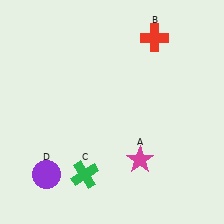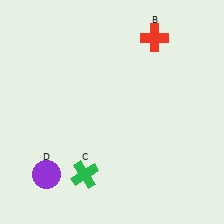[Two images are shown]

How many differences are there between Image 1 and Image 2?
There is 1 difference between the two images.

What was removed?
The magenta star (A) was removed in Image 2.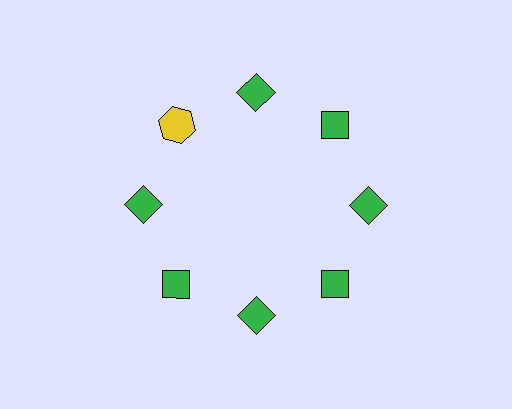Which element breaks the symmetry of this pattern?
The yellow hexagon at roughly the 10 o'clock position breaks the symmetry. All other shapes are green diamonds.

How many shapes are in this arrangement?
There are 8 shapes arranged in a ring pattern.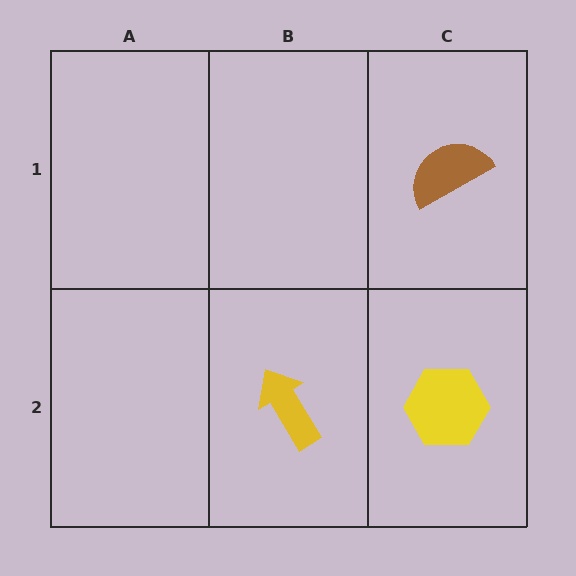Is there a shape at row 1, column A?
No, that cell is empty.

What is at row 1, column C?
A brown semicircle.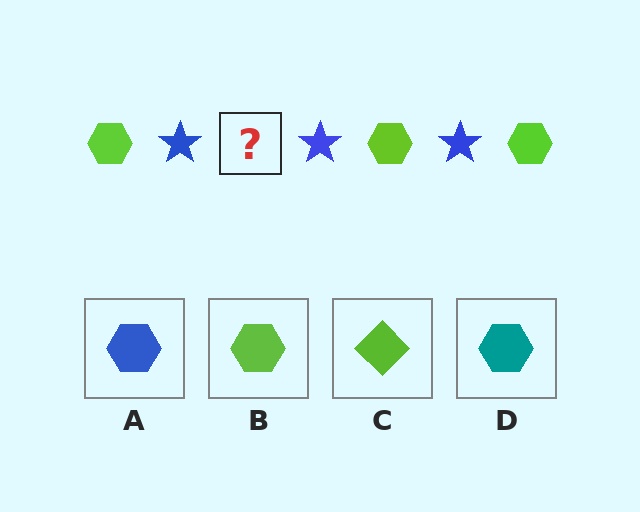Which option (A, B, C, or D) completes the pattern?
B.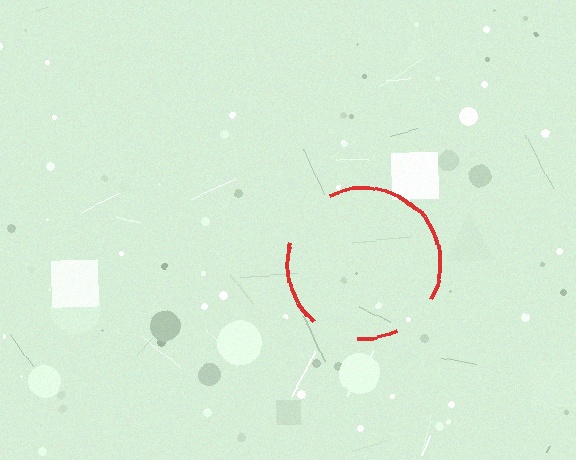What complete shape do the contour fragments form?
The contour fragments form a circle.